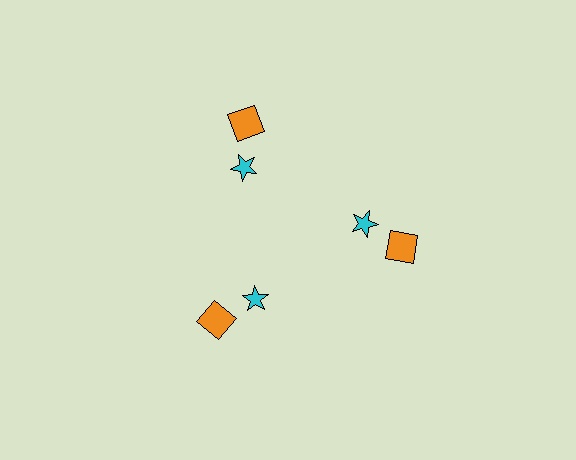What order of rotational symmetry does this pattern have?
This pattern has 3-fold rotational symmetry.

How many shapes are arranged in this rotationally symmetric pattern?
There are 6 shapes, arranged in 3 groups of 2.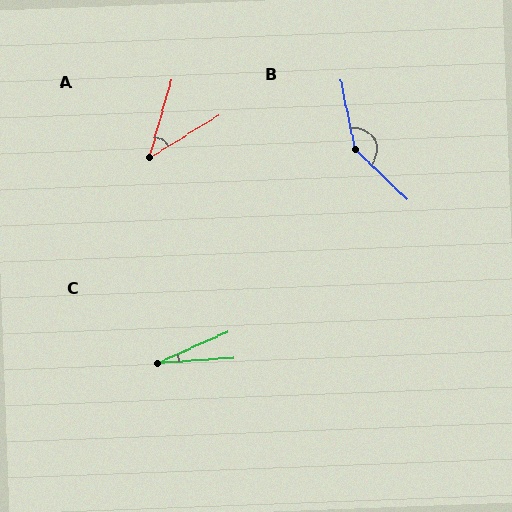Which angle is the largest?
B, at approximately 145 degrees.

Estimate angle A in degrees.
Approximately 42 degrees.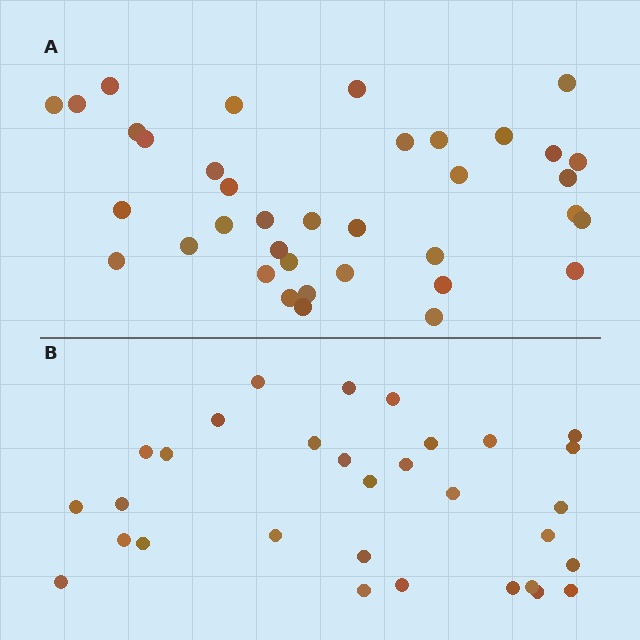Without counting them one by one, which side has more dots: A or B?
Region A (the top region) has more dots.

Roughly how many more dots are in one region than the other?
Region A has about 6 more dots than region B.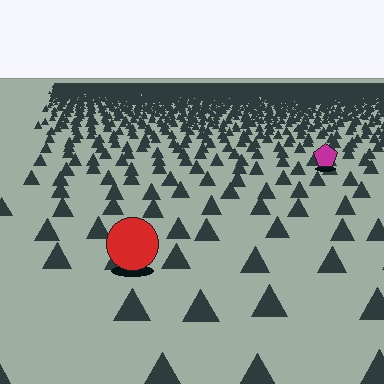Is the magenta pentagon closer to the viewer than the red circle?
No. The red circle is closer — you can tell from the texture gradient: the ground texture is coarser near it.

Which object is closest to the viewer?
The red circle is closest. The texture marks near it are larger and more spread out.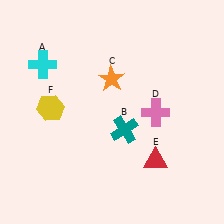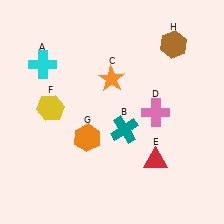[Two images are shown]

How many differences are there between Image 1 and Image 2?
There are 2 differences between the two images.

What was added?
An orange hexagon (G), a brown hexagon (H) were added in Image 2.